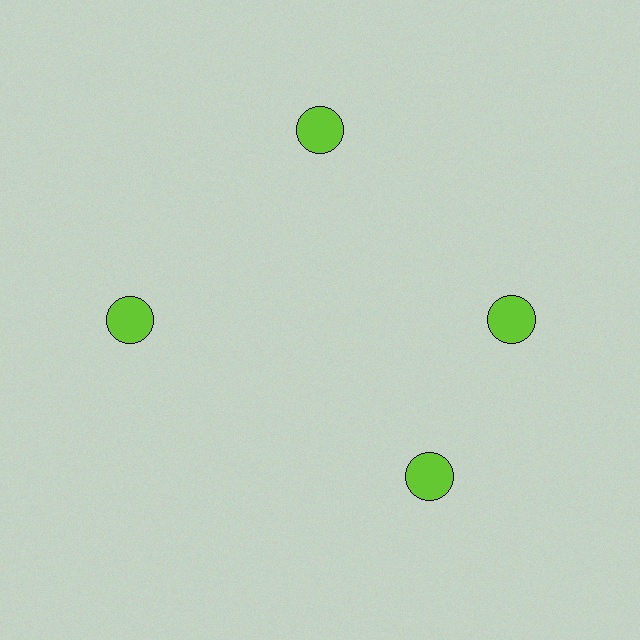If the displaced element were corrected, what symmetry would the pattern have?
It would have 4-fold rotational symmetry — the pattern would map onto itself every 90 degrees.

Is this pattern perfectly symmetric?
No. The 4 lime circles are arranged in a ring, but one element near the 6 o'clock position is rotated out of alignment along the ring, breaking the 4-fold rotational symmetry.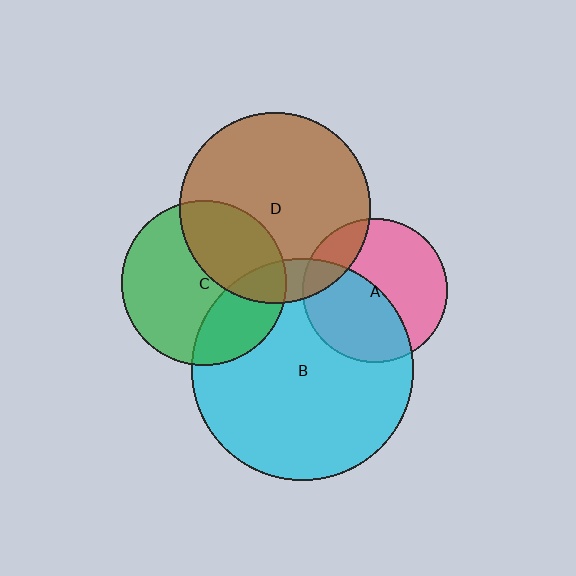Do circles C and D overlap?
Yes.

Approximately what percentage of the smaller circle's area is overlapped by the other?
Approximately 35%.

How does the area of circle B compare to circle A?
Approximately 2.4 times.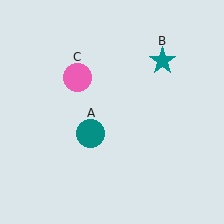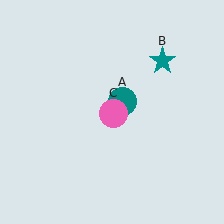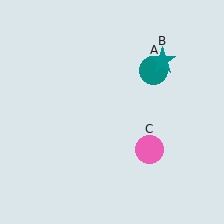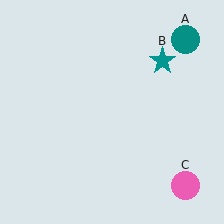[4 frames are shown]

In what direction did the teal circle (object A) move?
The teal circle (object A) moved up and to the right.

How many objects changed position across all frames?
2 objects changed position: teal circle (object A), pink circle (object C).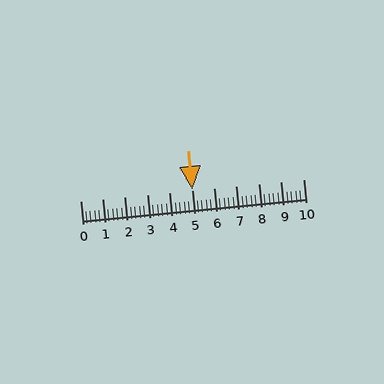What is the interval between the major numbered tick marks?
The major tick marks are spaced 1 units apart.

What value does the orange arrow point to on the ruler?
The orange arrow points to approximately 5.0.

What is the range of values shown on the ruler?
The ruler shows values from 0 to 10.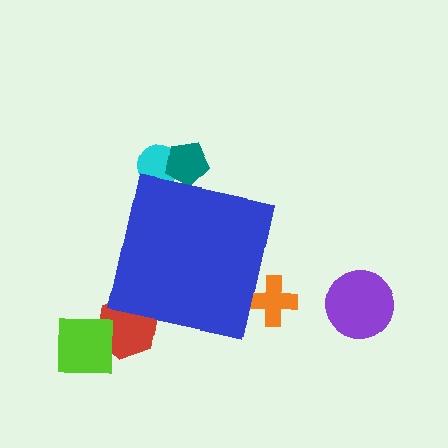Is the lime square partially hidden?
No, the lime square is fully visible.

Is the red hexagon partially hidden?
Yes, the red hexagon is partially hidden behind the blue square.